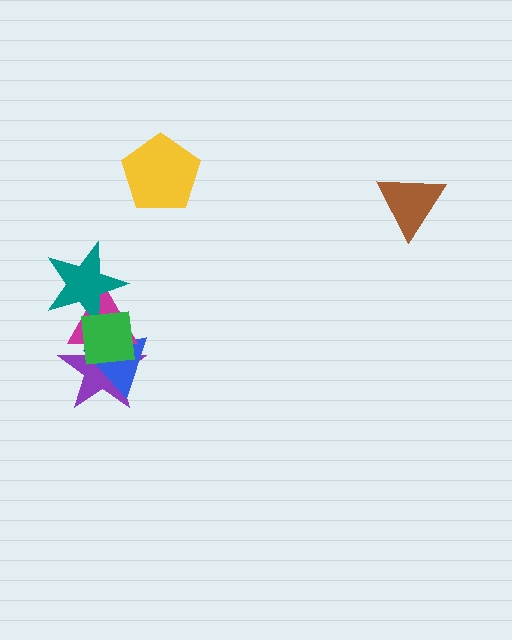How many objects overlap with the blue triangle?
3 objects overlap with the blue triangle.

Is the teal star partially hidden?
Yes, it is partially covered by another shape.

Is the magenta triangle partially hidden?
Yes, it is partially covered by another shape.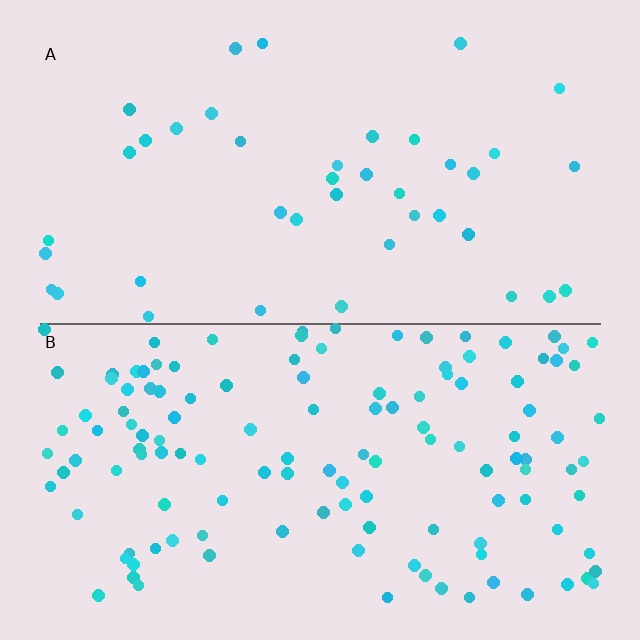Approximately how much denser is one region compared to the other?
Approximately 3.1× — region B over region A.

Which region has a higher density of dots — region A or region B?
B (the bottom).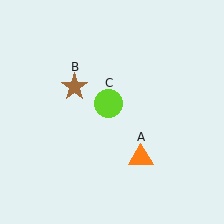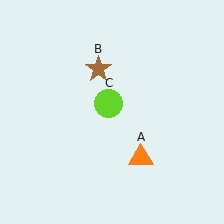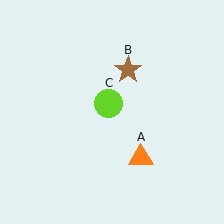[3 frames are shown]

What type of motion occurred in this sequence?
The brown star (object B) rotated clockwise around the center of the scene.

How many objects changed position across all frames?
1 object changed position: brown star (object B).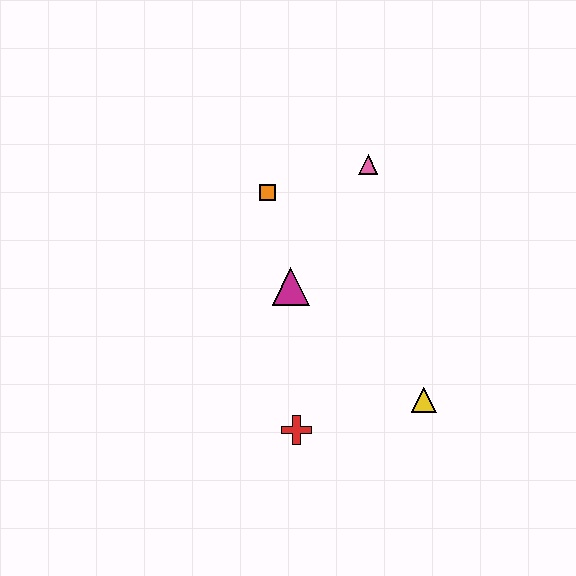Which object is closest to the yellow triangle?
The red cross is closest to the yellow triangle.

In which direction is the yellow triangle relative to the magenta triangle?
The yellow triangle is to the right of the magenta triangle.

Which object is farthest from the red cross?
The pink triangle is farthest from the red cross.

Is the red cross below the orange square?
Yes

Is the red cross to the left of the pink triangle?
Yes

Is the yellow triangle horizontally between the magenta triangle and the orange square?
No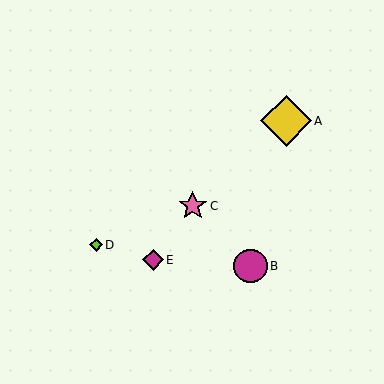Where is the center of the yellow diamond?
The center of the yellow diamond is at (286, 121).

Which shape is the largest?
The yellow diamond (labeled A) is the largest.